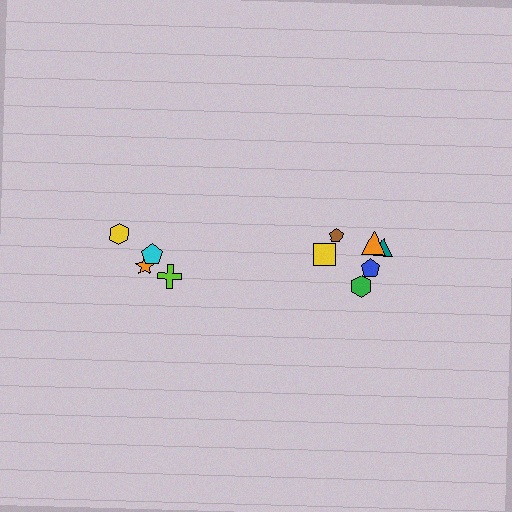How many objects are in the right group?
There are 6 objects.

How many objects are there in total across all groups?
There are 10 objects.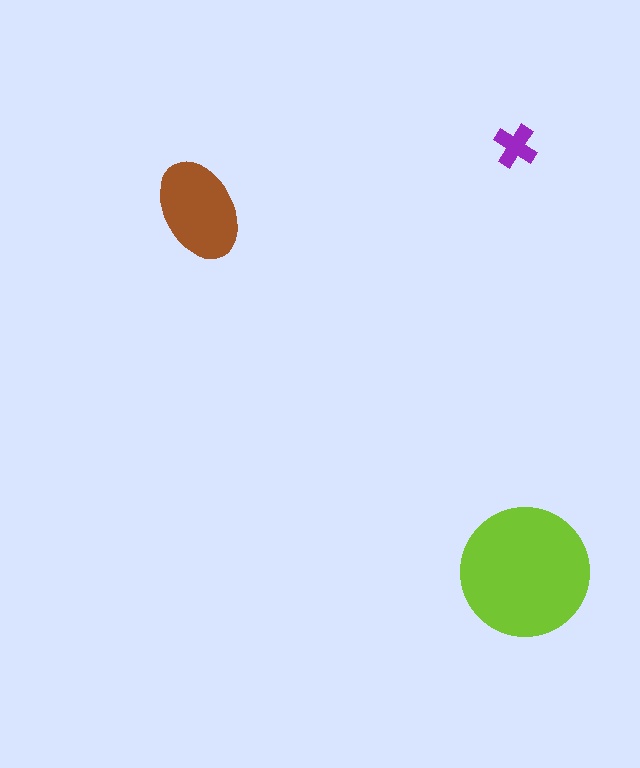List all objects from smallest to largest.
The purple cross, the brown ellipse, the lime circle.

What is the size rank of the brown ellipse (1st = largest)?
2nd.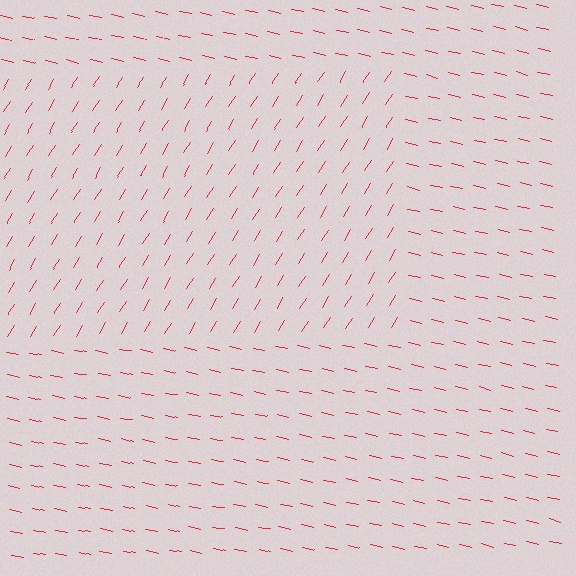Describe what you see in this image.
The image is filled with small red line segments. A rectangle region in the image has lines oriented differently from the surrounding lines, creating a visible texture boundary.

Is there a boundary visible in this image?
Yes, there is a texture boundary formed by a change in line orientation.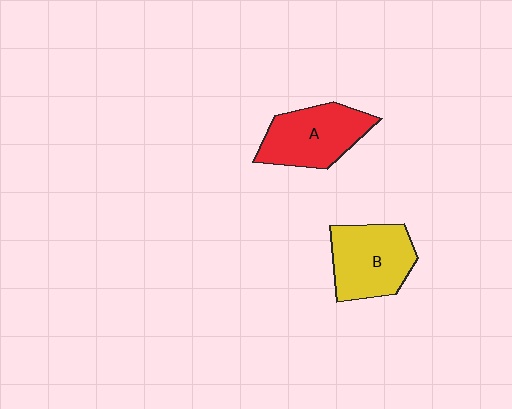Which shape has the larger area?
Shape B (yellow).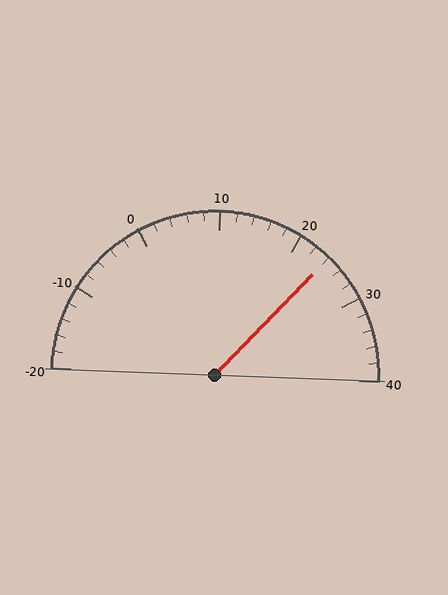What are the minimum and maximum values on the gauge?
The gauge ranges from -20 to 40.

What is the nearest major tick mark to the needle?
The nearest major tick mark is 20.